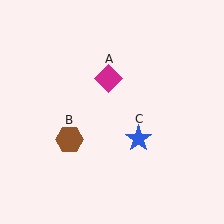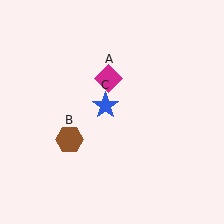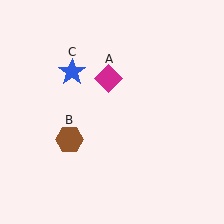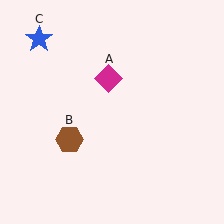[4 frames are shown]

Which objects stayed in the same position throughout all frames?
Magenta diamond (object A) and brown hexagon (object B) remained stationary.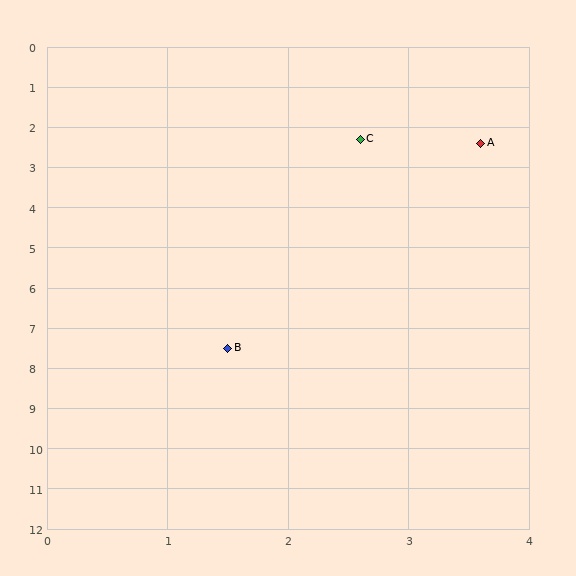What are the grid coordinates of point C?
Point C is at approximately (2.6, 2.3).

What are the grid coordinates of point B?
Point B is at approximately (1.5, 7.5).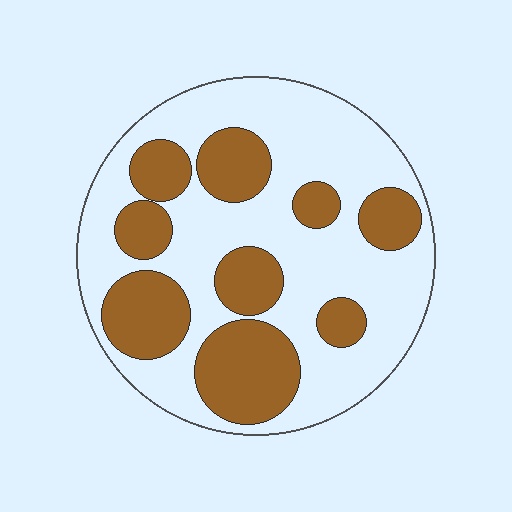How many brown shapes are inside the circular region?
9.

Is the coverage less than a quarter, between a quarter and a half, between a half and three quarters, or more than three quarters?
Between a quarter and a half.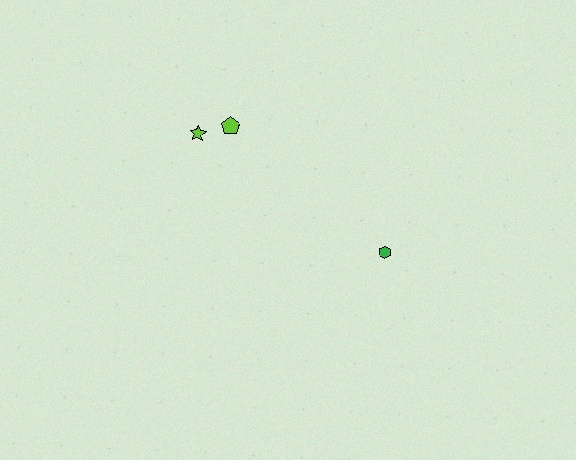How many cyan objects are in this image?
There are no cyan objects.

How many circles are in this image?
There are no circles.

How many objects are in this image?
There are 3 objects.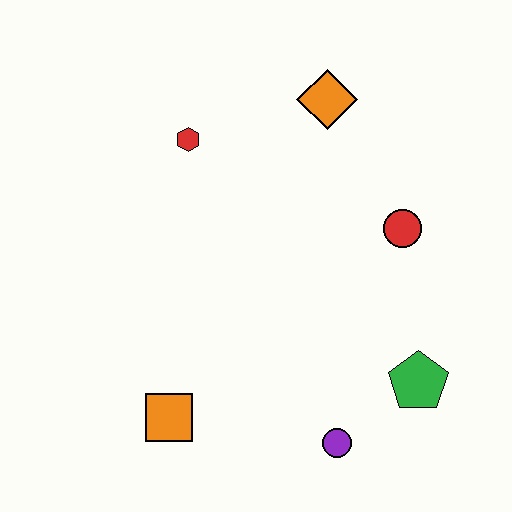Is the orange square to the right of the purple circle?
No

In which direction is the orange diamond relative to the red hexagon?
The orange diamond is to the right of the red hexagon.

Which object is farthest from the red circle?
The orange square is farthest from the red circle.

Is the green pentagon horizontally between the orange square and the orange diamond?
No